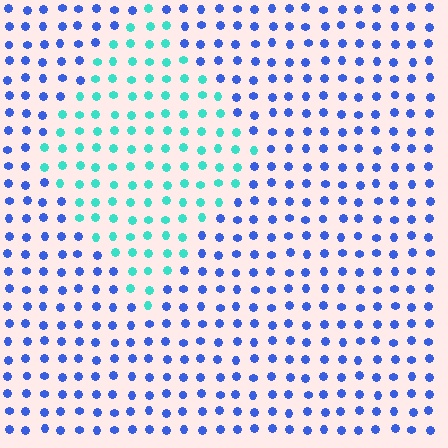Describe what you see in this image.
The image is filled with small blue elements in a uniform arrangement. A diamond-shaped region is visible where the elements are tinted to a slightly different hue, forming a subtle color boundary.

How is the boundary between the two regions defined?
The boundary is defined purely by a slight shift in hue (about 56 degrees). Spacing, size, and orientation are identical on both sides.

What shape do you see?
I see a diamond.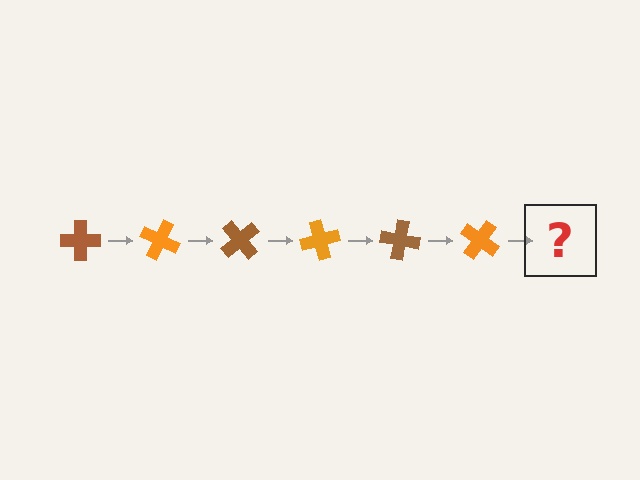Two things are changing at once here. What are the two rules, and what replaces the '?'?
The two rules are that it rotates 25 degrees each step and the color cycles through brown and orange. The '?' should be a brown cross, rotated 150 degrees from the start.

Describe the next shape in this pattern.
It should be a brown cross, rotated 150 degrees from the start.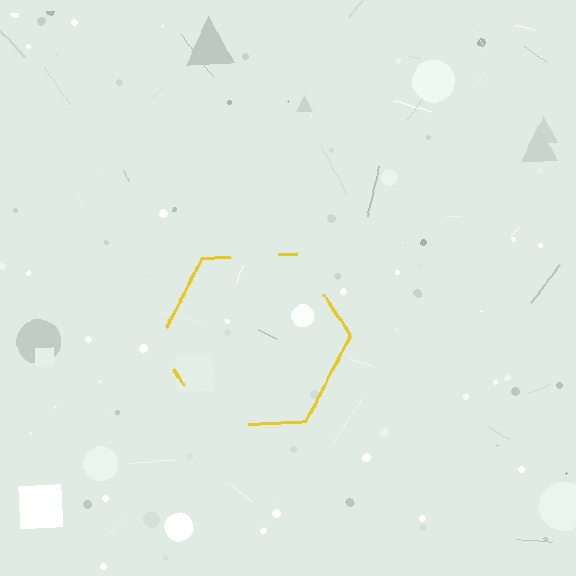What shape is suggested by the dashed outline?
The dashed outline suggests a hexagon.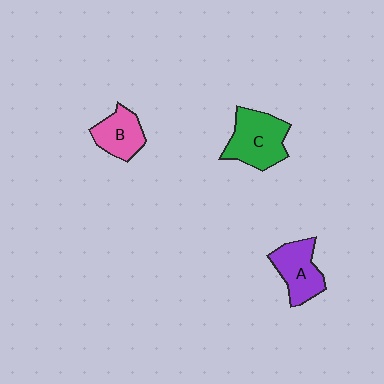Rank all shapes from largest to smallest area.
From largest to smallest: C (green), A (purple), B (pink).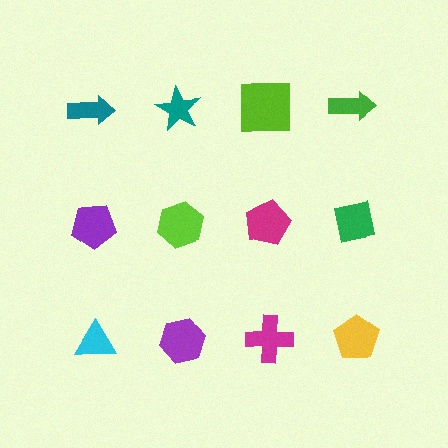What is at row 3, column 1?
A cyan triangle.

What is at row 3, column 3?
A magenta cross.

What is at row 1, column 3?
A lime square.